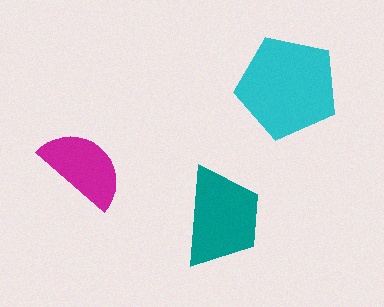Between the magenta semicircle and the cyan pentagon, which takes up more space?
The cyan pentagon.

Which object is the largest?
The cyan pentagon.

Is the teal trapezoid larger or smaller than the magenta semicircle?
Larger.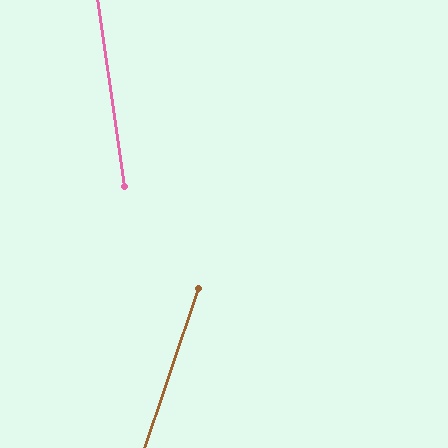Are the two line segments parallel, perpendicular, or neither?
Neither parallel nor perpendicular — they differ by about 27°.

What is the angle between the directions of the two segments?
Approximately 27 degrees.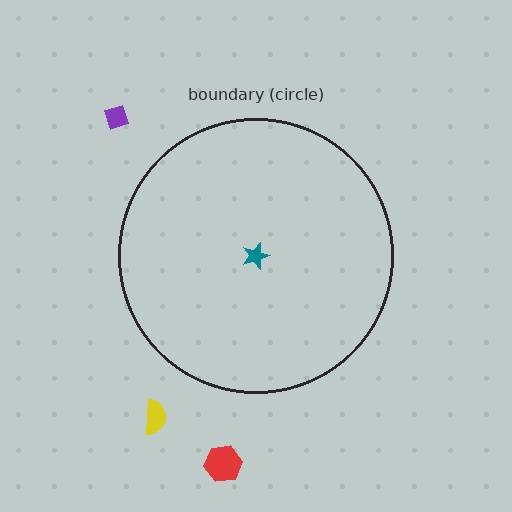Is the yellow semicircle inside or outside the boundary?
Outside.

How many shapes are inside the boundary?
1 inside, 3 outside.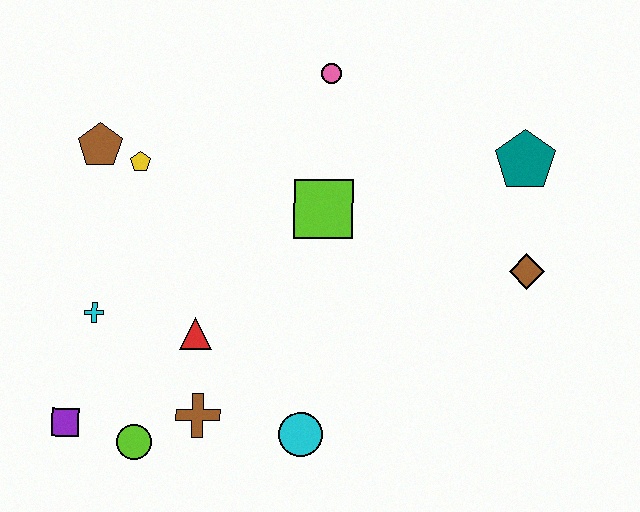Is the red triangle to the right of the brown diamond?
No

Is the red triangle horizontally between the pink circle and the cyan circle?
No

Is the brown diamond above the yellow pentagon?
No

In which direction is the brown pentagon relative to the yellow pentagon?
The brown pentagon is to the left of the yellow pentagon.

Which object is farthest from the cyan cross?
The teal pentagon is farthest from the cyan cross.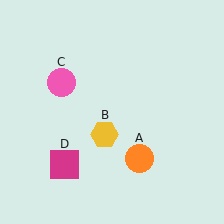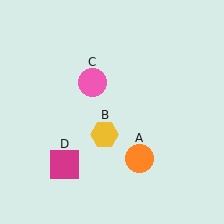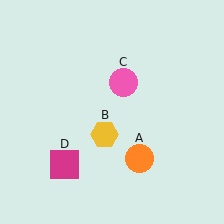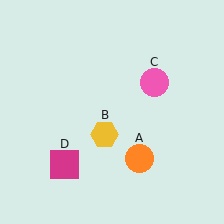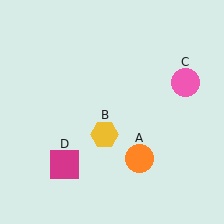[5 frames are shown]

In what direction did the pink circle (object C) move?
The pink circle (object C) moved right.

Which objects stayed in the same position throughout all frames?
Orange circle (object A) and yellow hexagon (object B) and magenta square (object D) remained stationary.